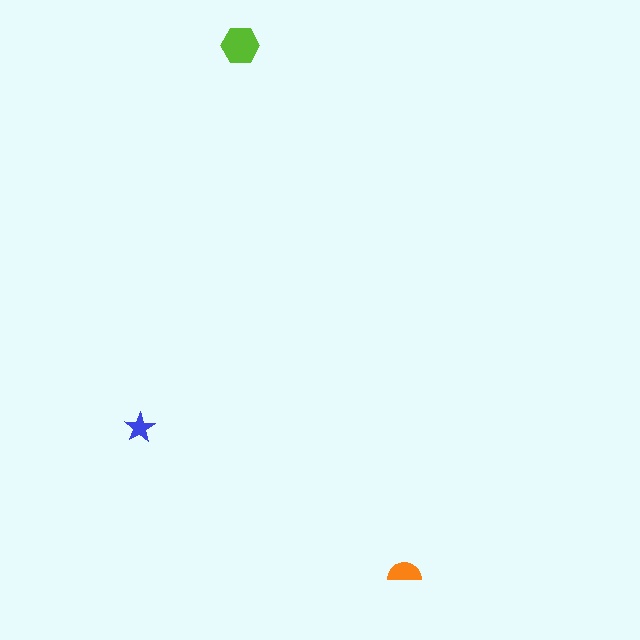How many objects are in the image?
There are 3 objects in the image.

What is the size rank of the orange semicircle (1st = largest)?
2nd.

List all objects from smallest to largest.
The blue star, the orange semicircle, the lime hexagon.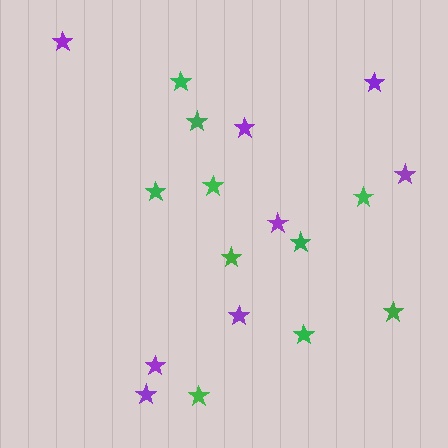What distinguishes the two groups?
There are 2 groups: one group of purple stars (8) and one group of green stars (10).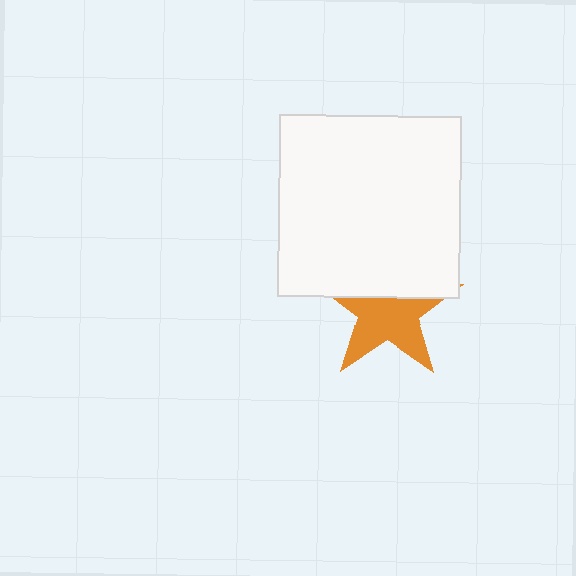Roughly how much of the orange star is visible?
About half of it is visible (roughly 58%).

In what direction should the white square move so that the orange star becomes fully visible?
The white square should move up. That is the shortest direction to clear the overlap and leave the orange star fully visible.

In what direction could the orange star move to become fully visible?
The orange star could move down. That would shift it out from behind the white square entirely.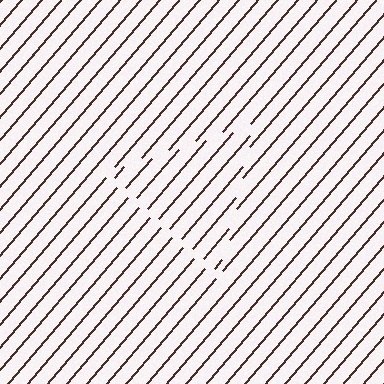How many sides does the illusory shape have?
3 sides — the line-ends trace a triangle.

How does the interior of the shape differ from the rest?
The interior of the shape contains the same grating, shifted by half a period — the contour is defined by the phase discontinuity where line-ends from the inner and outer gratings abut.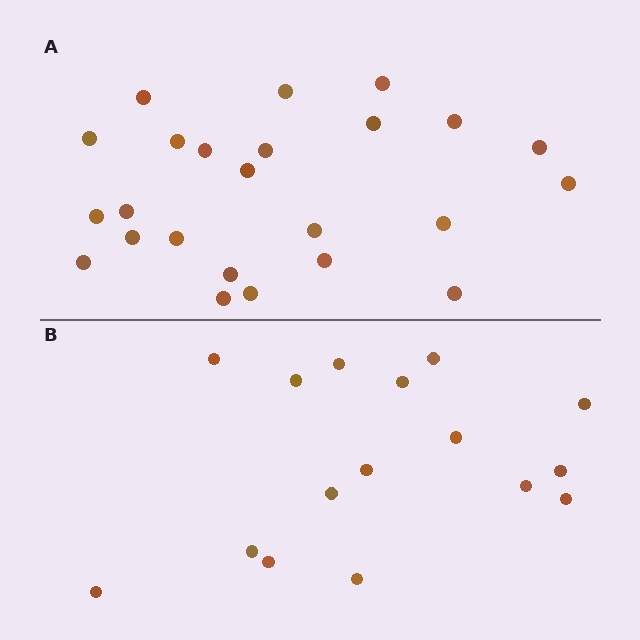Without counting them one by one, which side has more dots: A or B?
Region A (the top region) has more dots.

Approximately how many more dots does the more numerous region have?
Region A has roughly 8 or so more dots than region B.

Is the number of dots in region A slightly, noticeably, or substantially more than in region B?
Region A has substantially more. The ratio is roughly 1.5 to 1.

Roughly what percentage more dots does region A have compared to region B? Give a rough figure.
About 50% more.